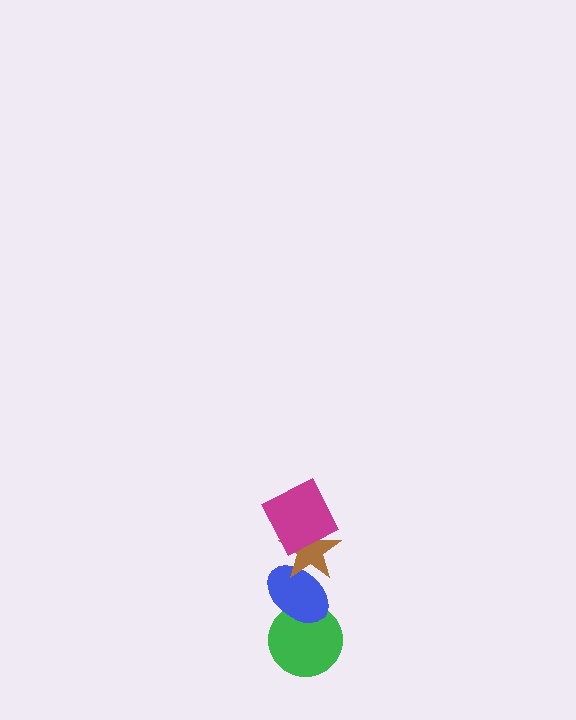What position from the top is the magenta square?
The magenta square is 1st from the top.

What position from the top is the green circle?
The green circle is 4th from the top.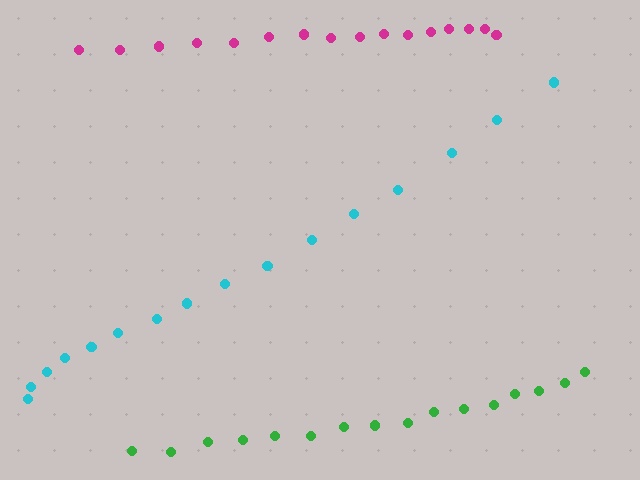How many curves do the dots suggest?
There are 3 distinct paths.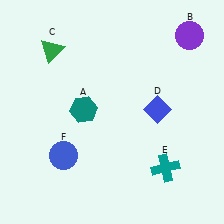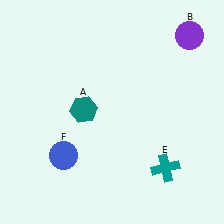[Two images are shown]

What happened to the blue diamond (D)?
The blue diamond (D) was removed in Image 2. It was in the top-right area of Image 1.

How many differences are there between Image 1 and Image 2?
There are 2 differences between the two images.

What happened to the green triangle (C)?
The green triangle (C) was removed in Image 2. It was in the top-left area of Image 1.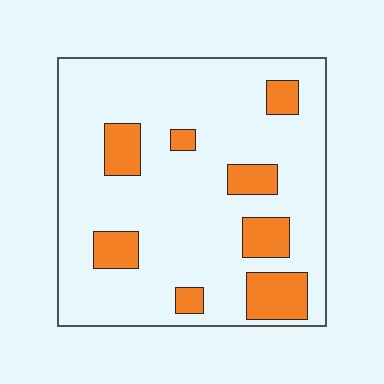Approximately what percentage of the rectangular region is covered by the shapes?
Approximately 15%.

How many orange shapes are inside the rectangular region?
8.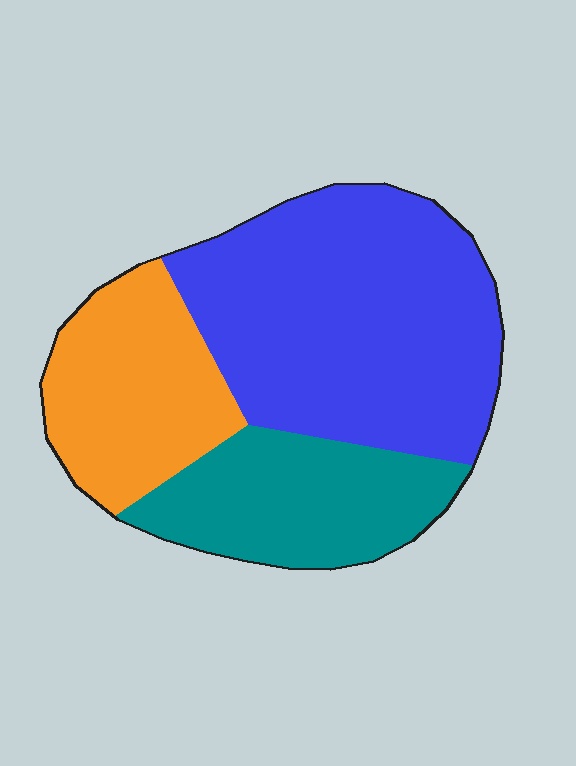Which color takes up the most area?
Blue, at roughly 50%.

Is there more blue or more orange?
Blue.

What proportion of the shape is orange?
Orange takes up about one quarter (1/4) of the shape.